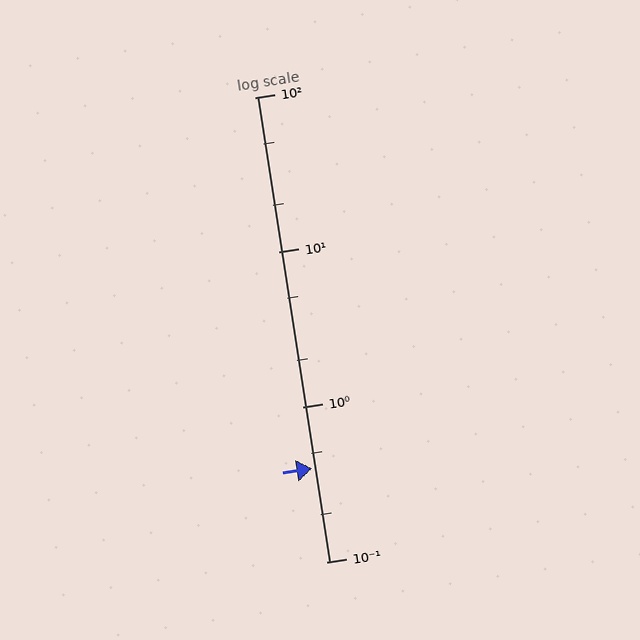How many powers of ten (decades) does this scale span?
The scale spans 3 decades, from 0.1 to 100.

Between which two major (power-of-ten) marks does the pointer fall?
The pointer is between 0.1 and 1.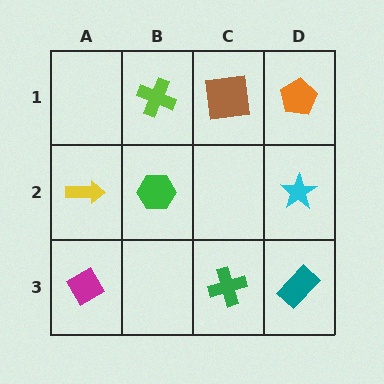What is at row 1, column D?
An orange pentagon.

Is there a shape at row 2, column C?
No, that cell is empty.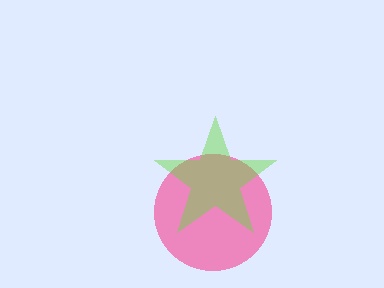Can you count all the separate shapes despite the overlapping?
Yes, there are 2 separate shapes.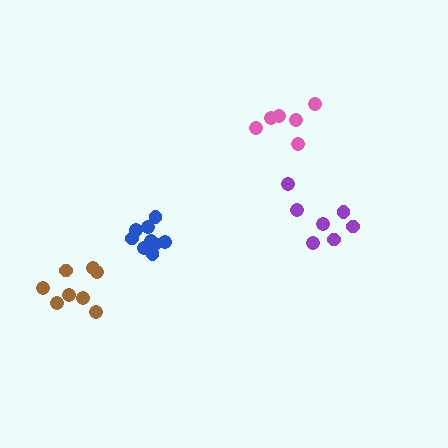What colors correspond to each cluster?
The clusters are colored: blue, brown, purple, pink.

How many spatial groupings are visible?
There are 4 spatial groupings.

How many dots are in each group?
Group 1: 11 dots, Group 2: 8 dots, Group 3: 7 dots, Group 4: 6 dots (32 total).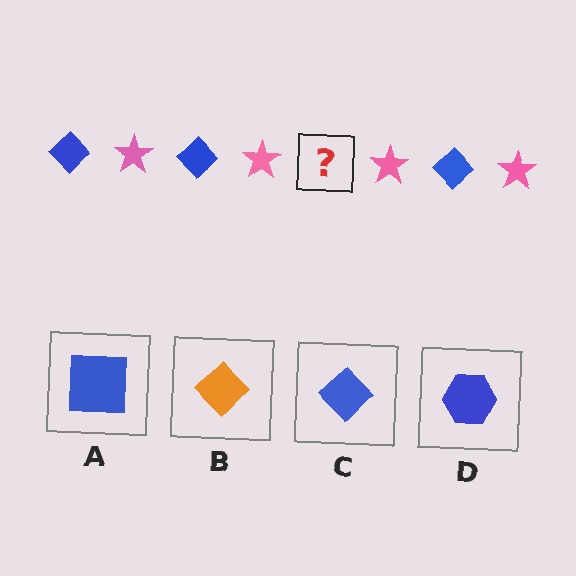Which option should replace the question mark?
Option C.